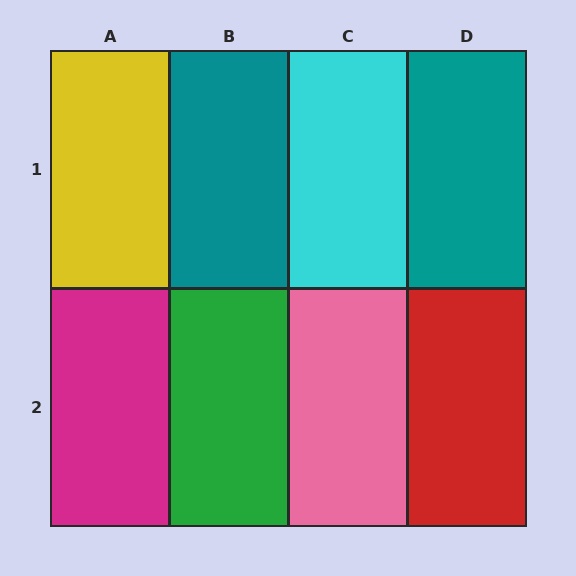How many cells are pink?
1 cell is pink.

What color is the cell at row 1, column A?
Yellow.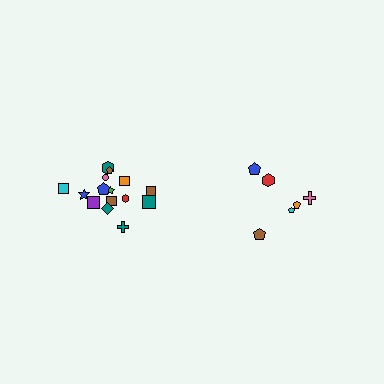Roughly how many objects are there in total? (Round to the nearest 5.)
Roughly 20 objects in total.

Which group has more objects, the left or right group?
The left group.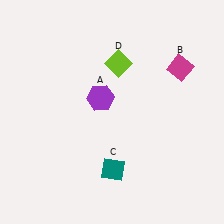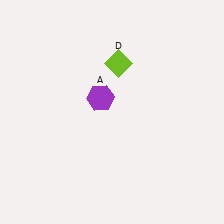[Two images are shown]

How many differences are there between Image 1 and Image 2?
There are 2 differences between the two images.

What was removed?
The teal diamond (C), the magenta diamond (B) were removed in Image 2.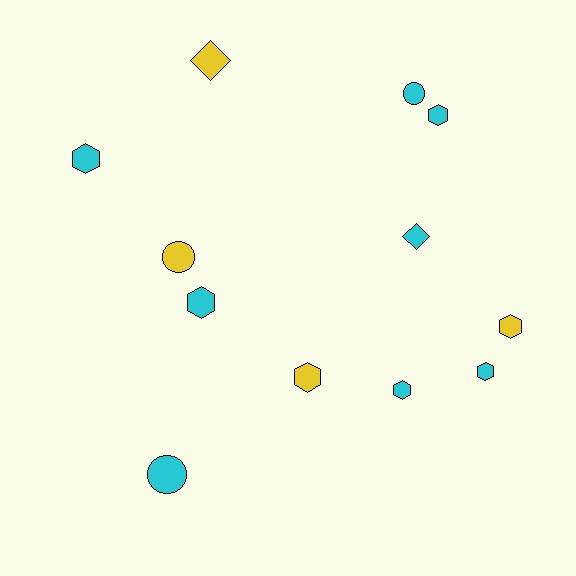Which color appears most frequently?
Cyan, with 8 objects.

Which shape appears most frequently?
Hexagon, with 7 objects.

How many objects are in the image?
There are 12 objects.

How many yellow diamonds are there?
There is 1 yellow diamond.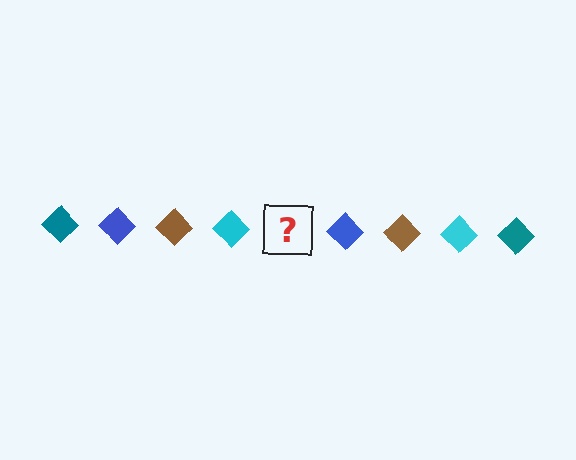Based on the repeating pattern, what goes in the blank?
The blank should be a teal diamond.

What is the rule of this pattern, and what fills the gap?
The rule is that the pattern cycles through teal, blue, brown, cyan diamonds. The gap should be filled with a teal diamond.